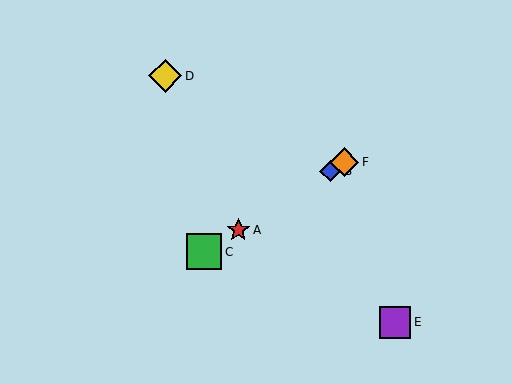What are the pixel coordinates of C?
Object C is at (204, 252).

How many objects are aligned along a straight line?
4 objects (A, B, C, F) are aligned along a straight line.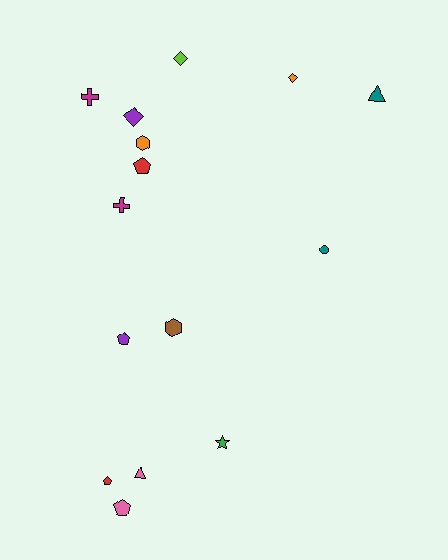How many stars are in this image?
There is 1 star.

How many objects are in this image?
There are 15 objects.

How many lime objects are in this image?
There is 1 lime object.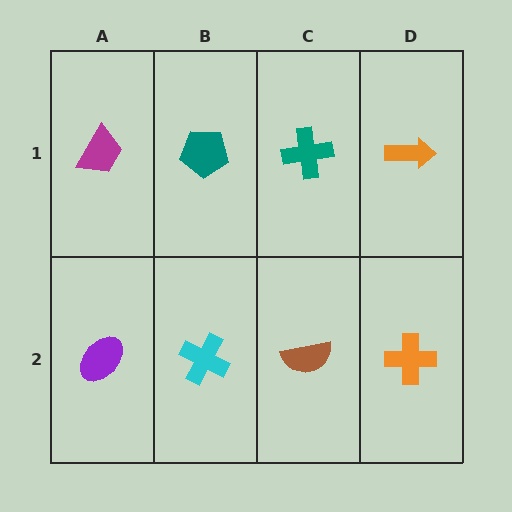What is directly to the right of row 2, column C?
An orange cross.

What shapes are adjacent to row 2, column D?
An orange arrow (row 1, column D), a brown semicircle (row 2, column C).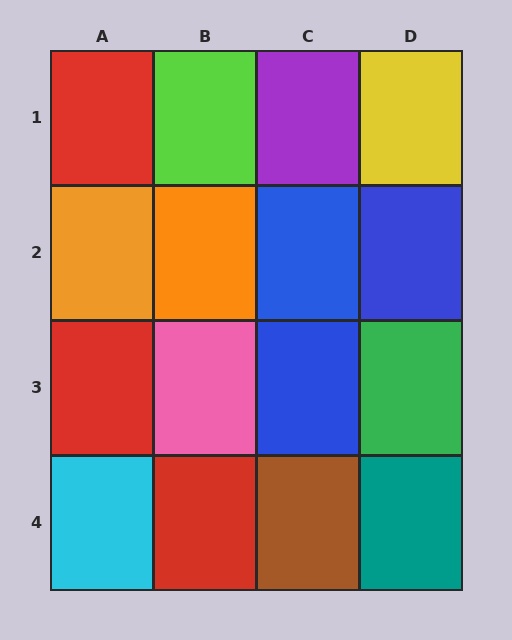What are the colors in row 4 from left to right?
Cyan, red, brown, teal.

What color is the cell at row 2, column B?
Orange.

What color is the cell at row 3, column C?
Blue.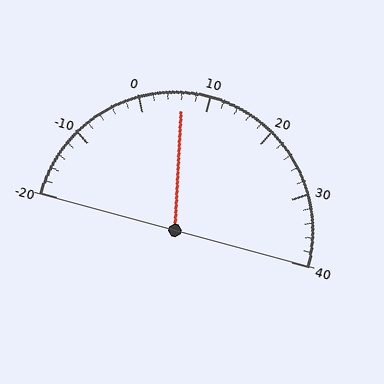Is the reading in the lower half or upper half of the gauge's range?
The reading is in the lower half of the range (-20 to 40).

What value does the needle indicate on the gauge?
The needle indicates approximately 6.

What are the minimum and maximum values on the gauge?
The gauge ranges from -20 to 40.